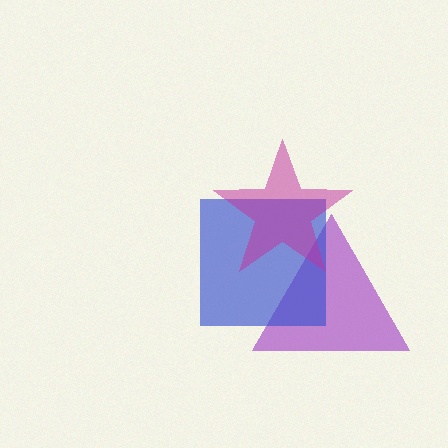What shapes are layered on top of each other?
The layered shapes are: a purple triangle, a blue square, a magenta star.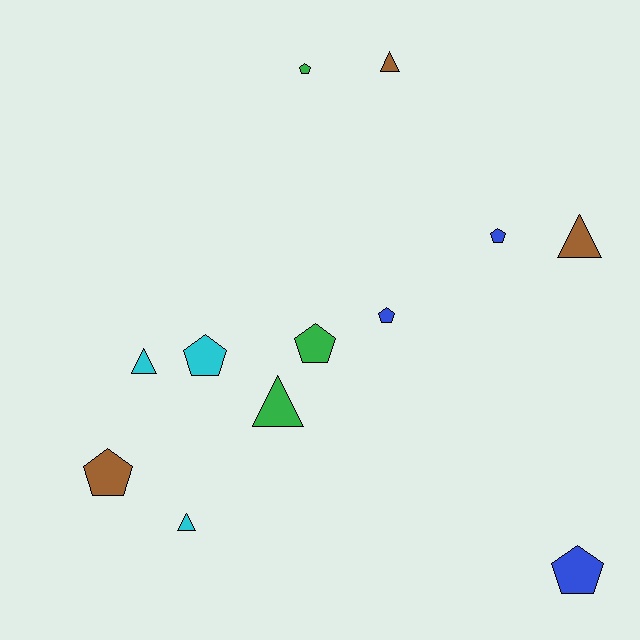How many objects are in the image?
There are 12 objects.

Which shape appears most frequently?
Pentagon, with 7 objects.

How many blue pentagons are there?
There are 3 blue pentagons.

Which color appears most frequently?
Blue, with 3 objects.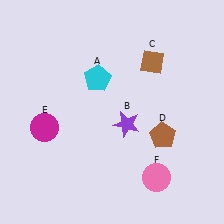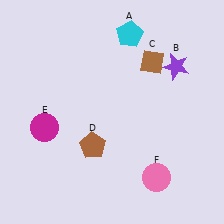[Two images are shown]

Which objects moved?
The objects that moved are: the cyan pentagon (A), the purple star (B), the brown pentagon (D).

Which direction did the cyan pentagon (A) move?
The cyan pentagon (A) moved up.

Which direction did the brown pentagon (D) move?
The brown pentagon (D) moved left.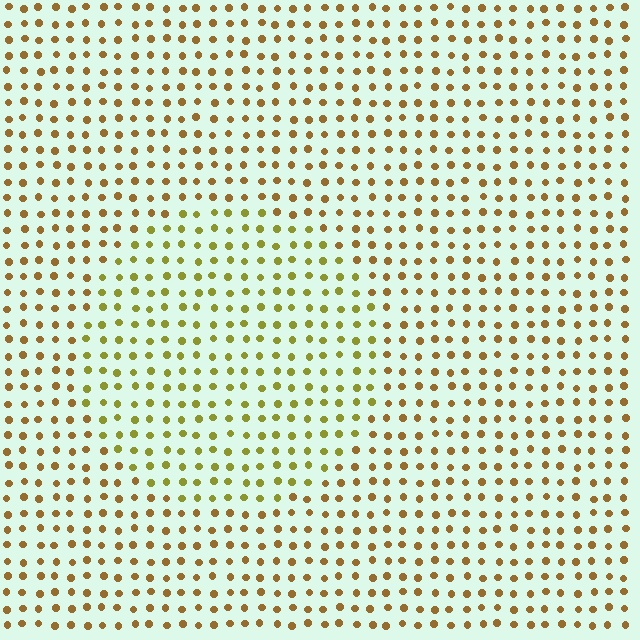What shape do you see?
I see a circle.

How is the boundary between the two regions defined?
The boundary is defined purely by a slight shift in hue (about 30 degrees). Spacing, size, and orientation are identical on both sides.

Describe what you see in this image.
The image is filled with small brown elements in a uniform arrangement. A circle-shaped region is visible where the elements are tinted to a slightly different hue, forming a subtle color boundary.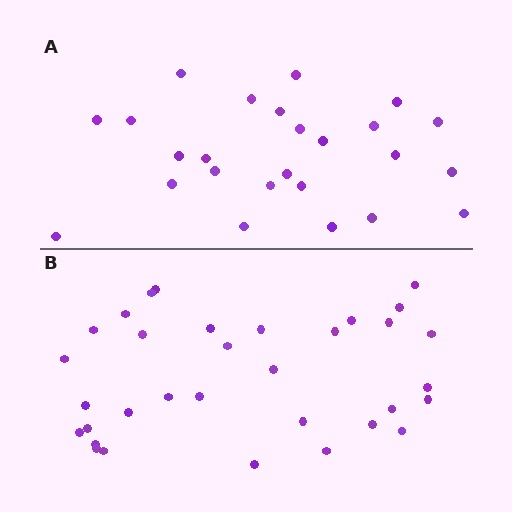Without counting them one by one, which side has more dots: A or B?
Region B (the bottom region) has more dots.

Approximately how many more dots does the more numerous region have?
Region B has roughly 8 or so more dots than region A.